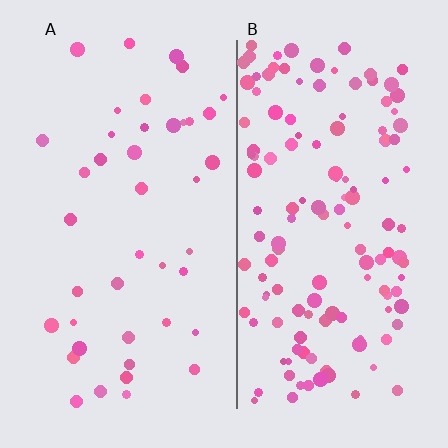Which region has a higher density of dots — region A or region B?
B (the right).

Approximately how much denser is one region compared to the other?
Approximately 3.3× — region B over region A.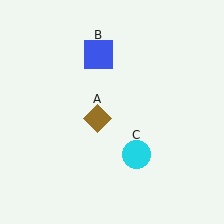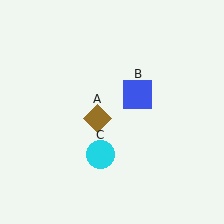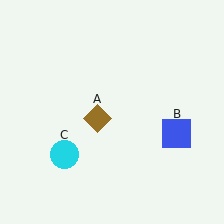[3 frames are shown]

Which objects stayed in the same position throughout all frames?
Brown diamond (object A) remained stationary.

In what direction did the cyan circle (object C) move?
The cyan circle (object C) moved left.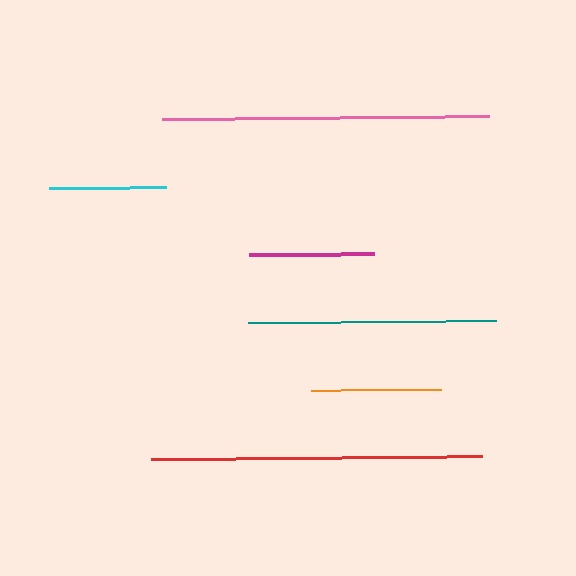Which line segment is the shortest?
The cyan line is the shortest at approximately 117 pixels.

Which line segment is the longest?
The red line is the longest at approximately 331 pixels.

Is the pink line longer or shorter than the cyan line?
The pink line is longer than the cyan line.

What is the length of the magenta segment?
The magenta segment is approximately 125 pixels long.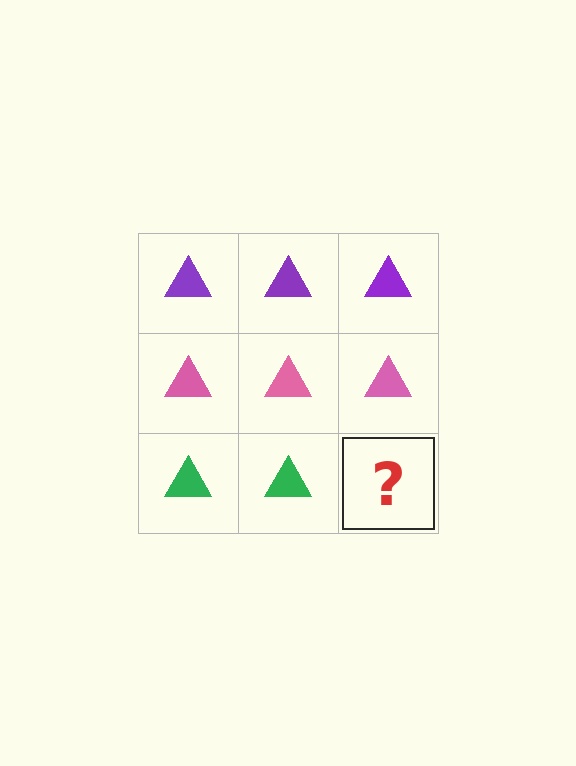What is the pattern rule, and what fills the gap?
The rule is that each row has a consistent color. The gap should be filled with a green triangle.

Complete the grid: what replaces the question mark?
The question mark should be replaced with a green triangle.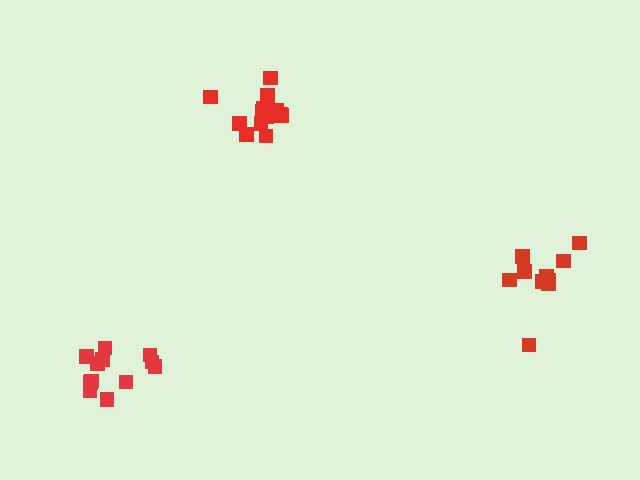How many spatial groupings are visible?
There are 3 spatial groupings.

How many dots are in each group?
Group 1: 12 dots, Group 2: 13 dots, Group 3: 10 dots (35 total).